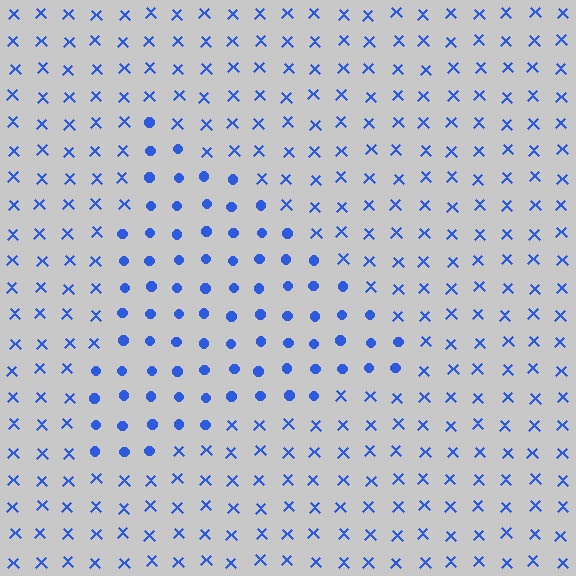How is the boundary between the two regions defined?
The boundary is defined by a change in element shape: circles inside vs. X marks outside. All elements share the same color and spacing.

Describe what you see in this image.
The image is filled with small blue elements arranged in a uniform grid. A triangle-shaped region contains circles, while the surrounding area contains X marks. The boundary is defined purely by the change in element shape.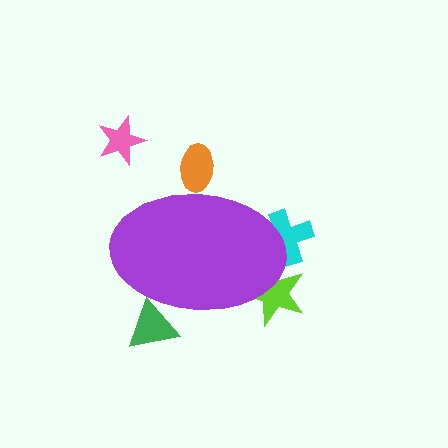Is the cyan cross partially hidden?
Yes, the cyan cross is partially hidden behind the purple ellipse.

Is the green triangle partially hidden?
Yes, the green triangle is partially hidden behind the purple ellipse.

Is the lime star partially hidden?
Yes, the lime star is partially hidden behind the purple ellipse.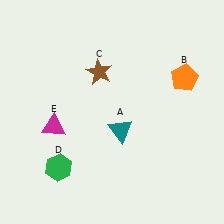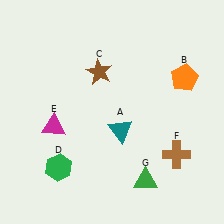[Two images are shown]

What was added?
A brown cross (F), a green triangle (G) were added in Image 2.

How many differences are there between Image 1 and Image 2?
There are 2 differences between the two images.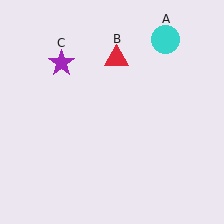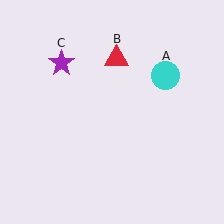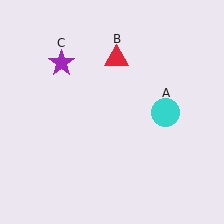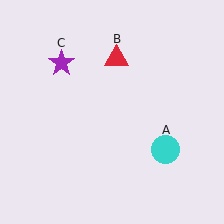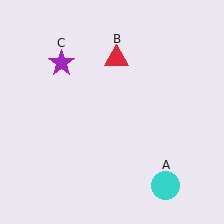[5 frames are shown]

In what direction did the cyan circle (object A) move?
The cyan circle (object A) moved down.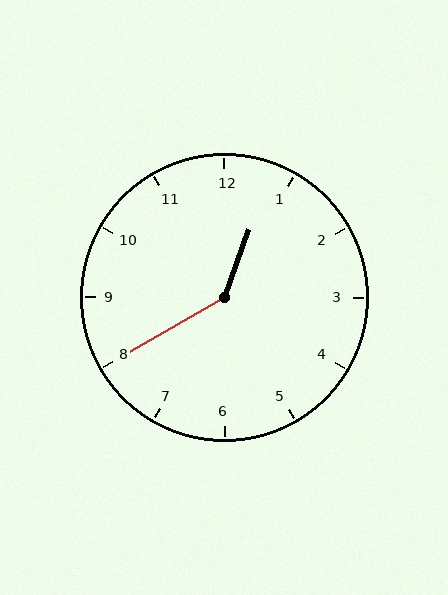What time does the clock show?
12:40.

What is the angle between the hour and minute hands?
Approximately 140 degrees.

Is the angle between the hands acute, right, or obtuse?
It is obtuse.